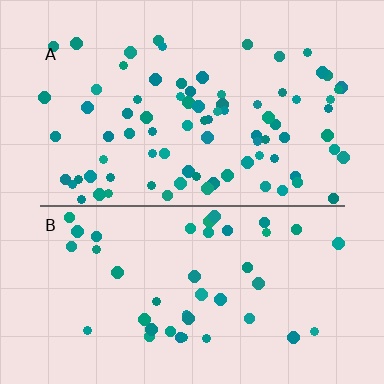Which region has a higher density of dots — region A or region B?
A (the top).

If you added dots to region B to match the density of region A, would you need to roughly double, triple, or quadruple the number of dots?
Approximately double.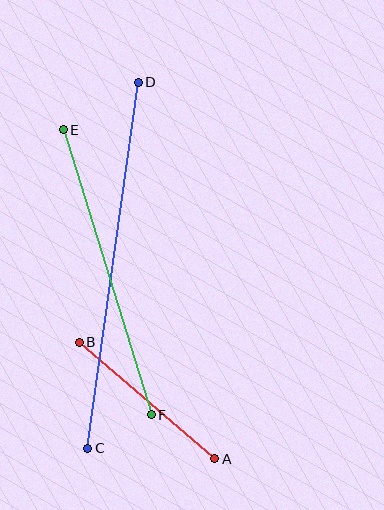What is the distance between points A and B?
The distance is approximately 179 pixels.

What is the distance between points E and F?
The distance is approximately 298 pixels.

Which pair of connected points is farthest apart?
Points C and D are farthest apart.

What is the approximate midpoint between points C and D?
The midpoint is at approximately (113, 265) pixels.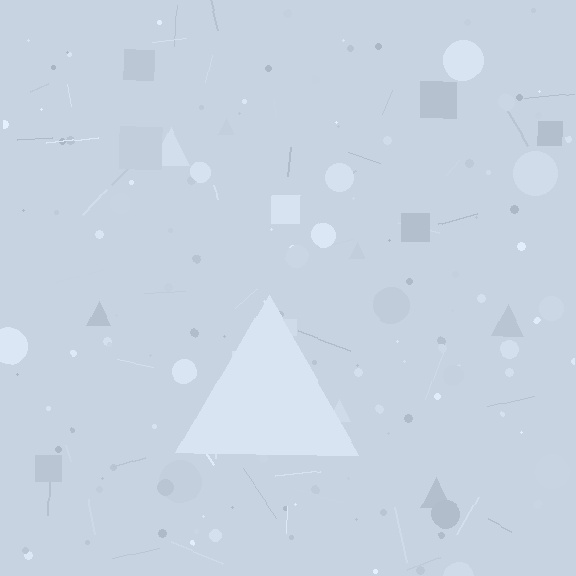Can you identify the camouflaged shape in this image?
The camouflaged shape is a triangle.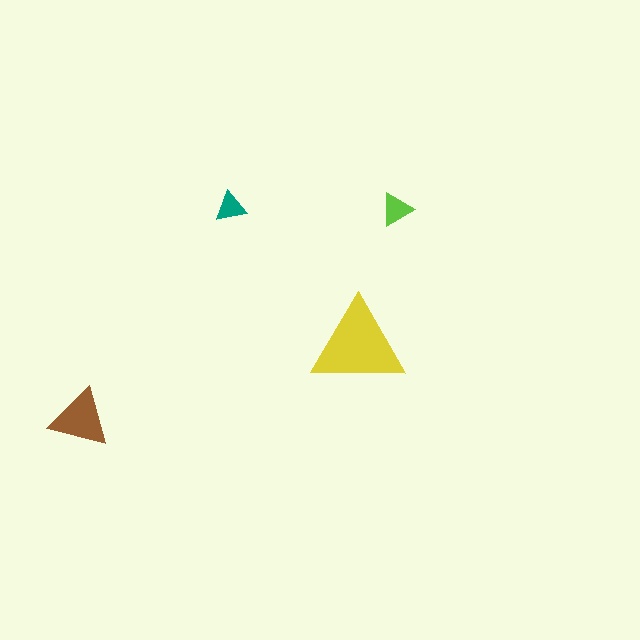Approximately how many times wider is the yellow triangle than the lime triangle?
About 3 times wider.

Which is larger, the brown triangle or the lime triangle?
The brown one.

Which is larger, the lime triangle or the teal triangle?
The lime one.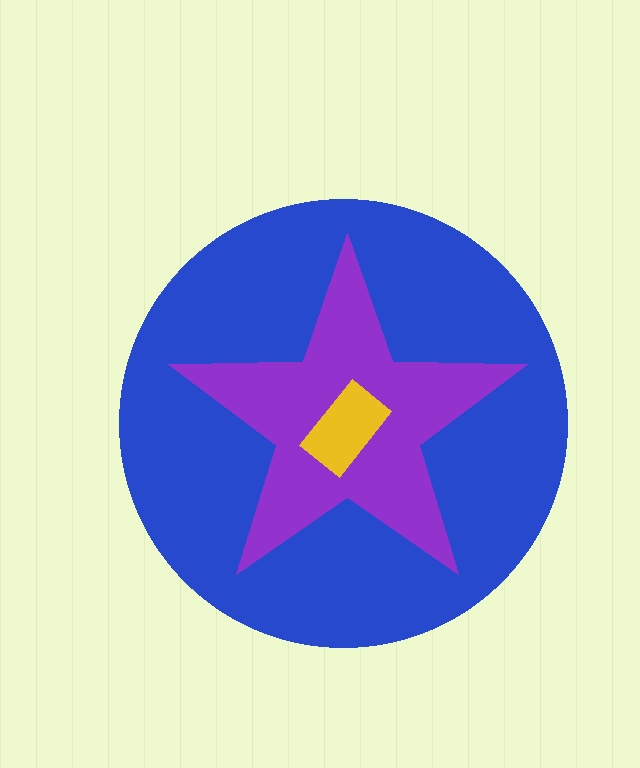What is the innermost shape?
The yellow rectangle.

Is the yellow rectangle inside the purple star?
Yes.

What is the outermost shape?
The blue circle.